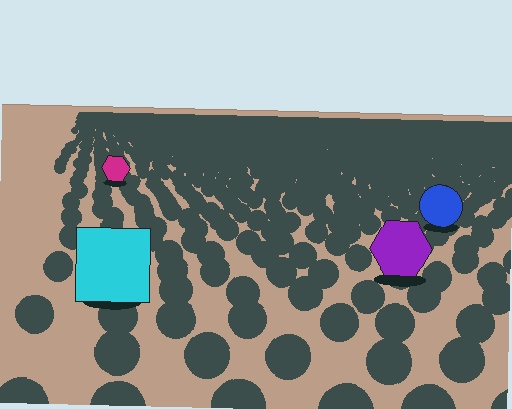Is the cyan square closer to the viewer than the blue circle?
Yes. The cyan square is closer — you can tell from the texture gradient: the ground texture is coarser near it.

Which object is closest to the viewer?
The cyan square is closest. The texture marks near it are larger and more spread out.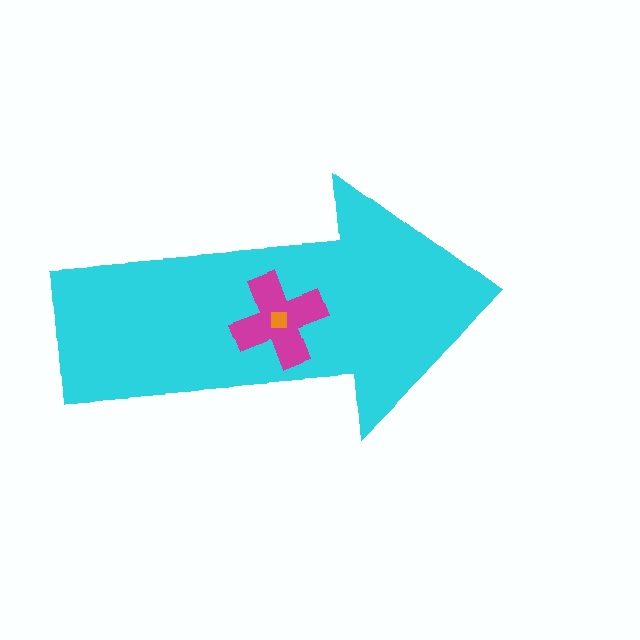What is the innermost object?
The orange square.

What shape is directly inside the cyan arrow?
The magenta cross.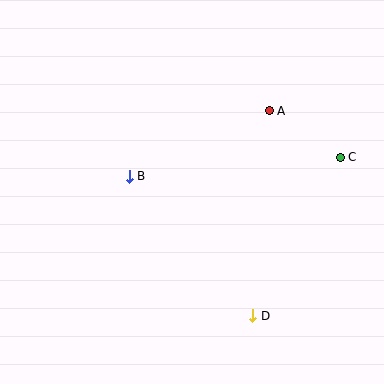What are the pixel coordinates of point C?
Point C is at (340, 157).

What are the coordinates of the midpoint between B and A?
The midpoint between B and A is at (199, 143).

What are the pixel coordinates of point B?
Point B is at (129, 176).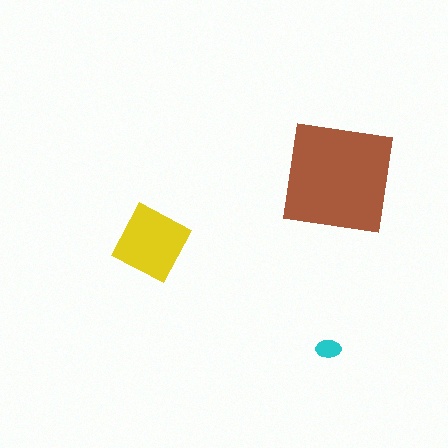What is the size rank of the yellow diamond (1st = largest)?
2nd.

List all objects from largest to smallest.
The brown square, the yellow diamond, the cyan ellipse.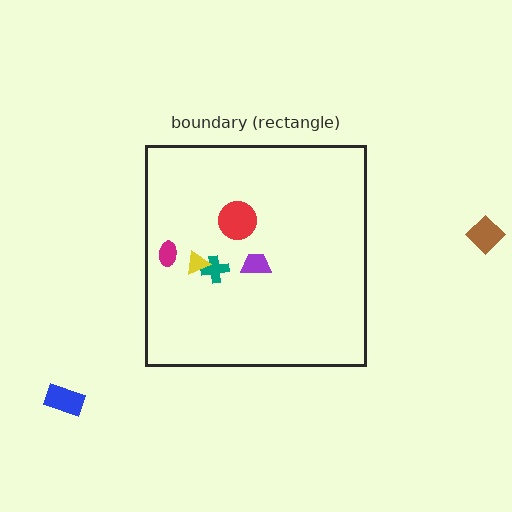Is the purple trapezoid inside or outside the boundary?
Inside.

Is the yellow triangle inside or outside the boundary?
Inside.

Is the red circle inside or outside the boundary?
Inside.